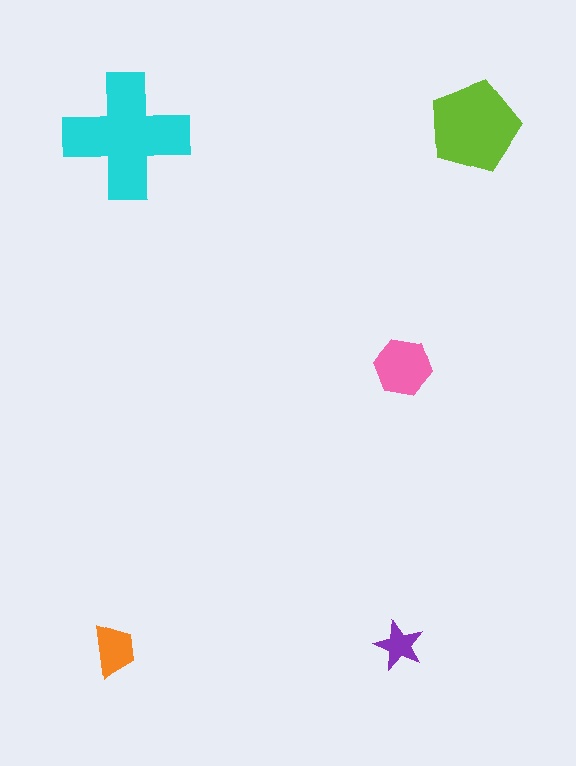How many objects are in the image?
There are 5 objects in the image.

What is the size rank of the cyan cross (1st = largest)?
1st.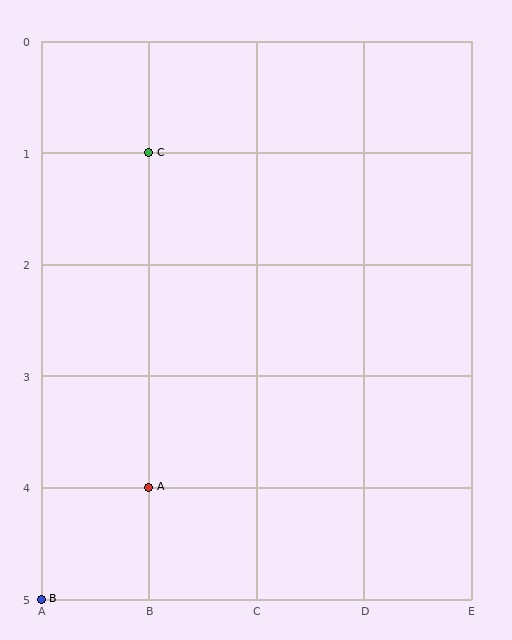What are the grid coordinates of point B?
Point B is at grid coordinates (A, 5).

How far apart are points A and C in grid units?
Points A and C are 3 rows apart.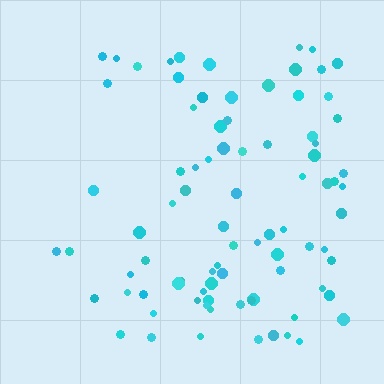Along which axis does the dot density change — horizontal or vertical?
Horizontal.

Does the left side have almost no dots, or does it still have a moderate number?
Still a moderate number, just noticeably fewer than the right.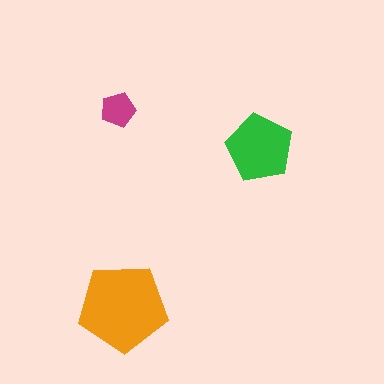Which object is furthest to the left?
The magenta pentagon is leftmost.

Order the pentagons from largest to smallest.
the orange one, the green one, the magenta one.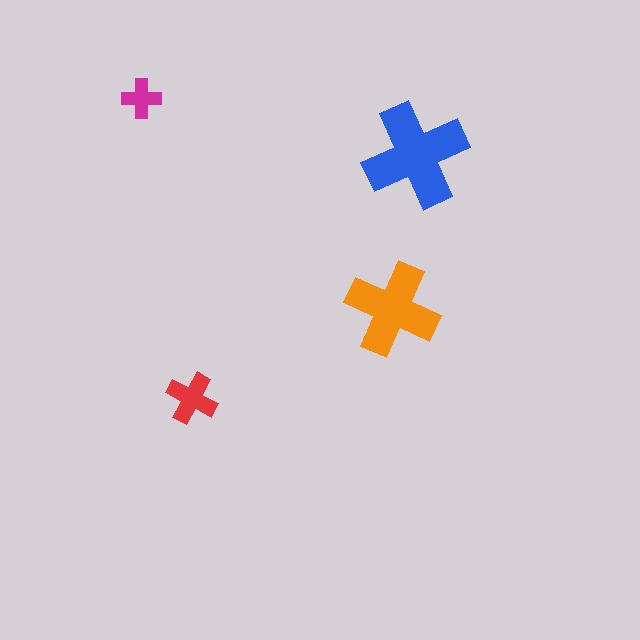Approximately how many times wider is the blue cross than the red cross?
About 2 times wider.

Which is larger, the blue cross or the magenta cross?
The blue one.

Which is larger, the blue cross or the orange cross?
The blue one.